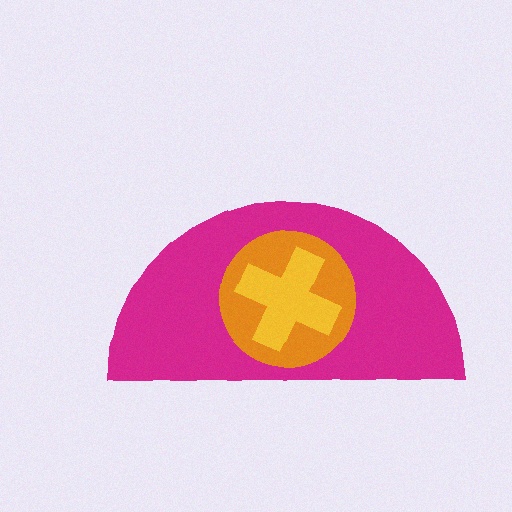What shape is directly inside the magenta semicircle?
The orange circle.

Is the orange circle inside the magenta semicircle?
Yes.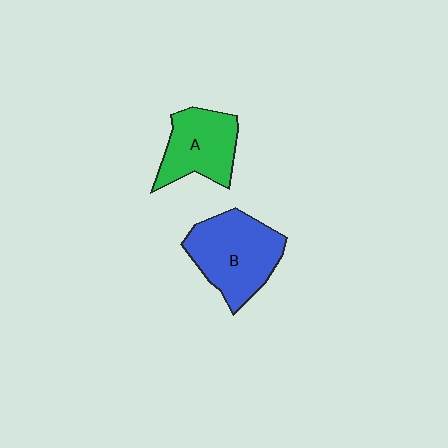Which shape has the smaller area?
Shape A (green).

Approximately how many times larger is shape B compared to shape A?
Approximately 1.3 times.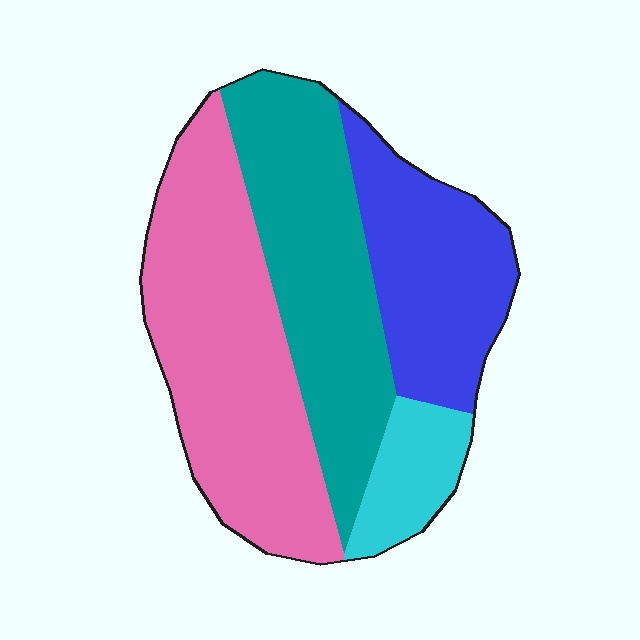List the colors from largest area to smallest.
From largest to smallest: pink, teal, blue, cyan.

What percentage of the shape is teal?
Teal covers around 30% of the shape.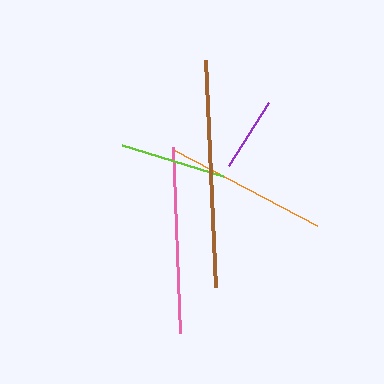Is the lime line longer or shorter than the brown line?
The brown line is longer than the lime line.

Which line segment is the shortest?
The purple line is the shortest at approximately 75 pixels.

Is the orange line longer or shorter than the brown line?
The brown line is longer than the orange line.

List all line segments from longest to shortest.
From longest to shortest: brown, pink, orange, lime, purple.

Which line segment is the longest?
The brown line is the longest at approximately 227 pixels.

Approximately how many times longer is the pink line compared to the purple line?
The pink line is approximately 2.5 times the length of the purple line.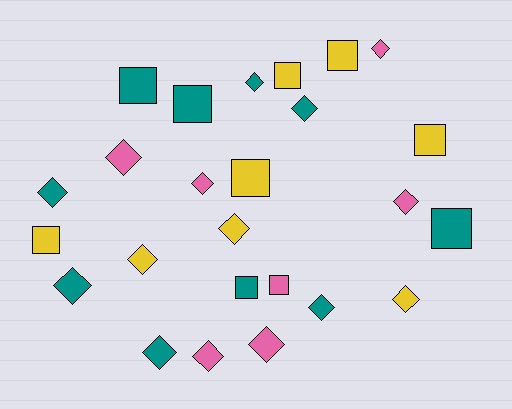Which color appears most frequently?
Teal, with 10 objects.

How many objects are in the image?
There are 25 objects.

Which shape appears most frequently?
Diamond, with 15 objects.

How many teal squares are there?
There are 4 teal squares.